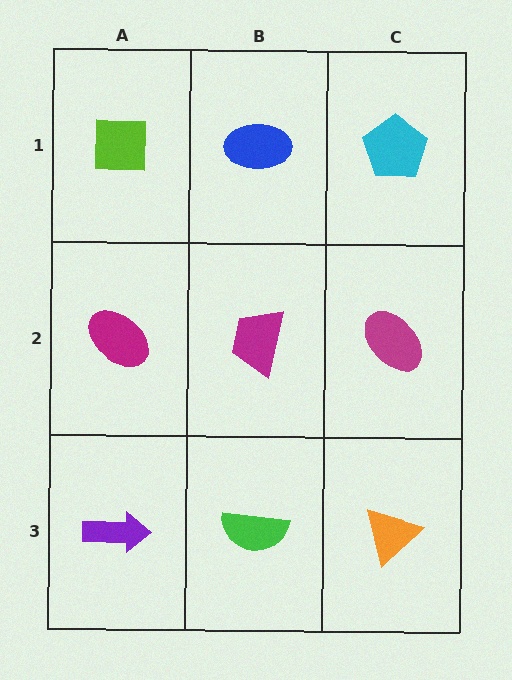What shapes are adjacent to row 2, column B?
A blue ellipse (row 1, column B), a green semicircle (row 3, column B), a magenta ellipse (row 2, column A), a magenta ellipse (row 2, column C).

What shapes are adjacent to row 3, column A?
A magenta ellipse (row 2, column A), a green semicircle (row 3, column B).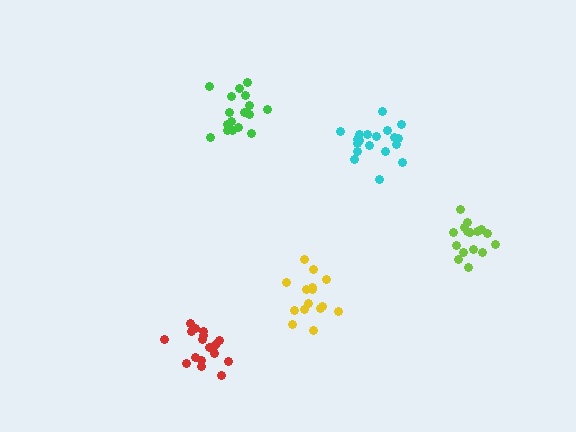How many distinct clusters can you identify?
There are 5 distinct clusters.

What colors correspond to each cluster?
The clusters are colored: yellow, green, cyan, red, lime.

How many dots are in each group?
Group 1: 15 dots, Group 2: 17 dots, Group 3: 19 dots, Group 4: 17 dots, Group 5: 16 dots (84 total).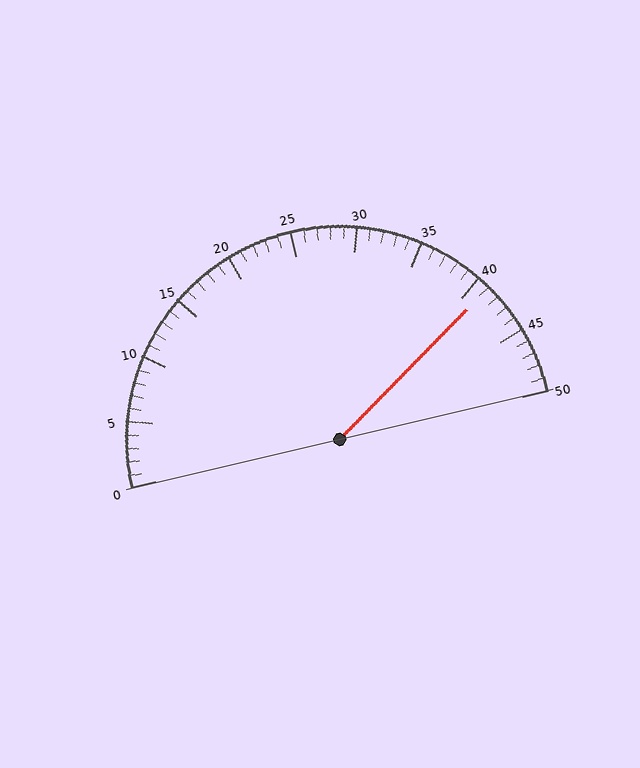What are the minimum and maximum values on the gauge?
The gauge ranges from 0 to 50.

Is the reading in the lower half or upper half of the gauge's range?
The reading is in the upper half of the range (0 to 50).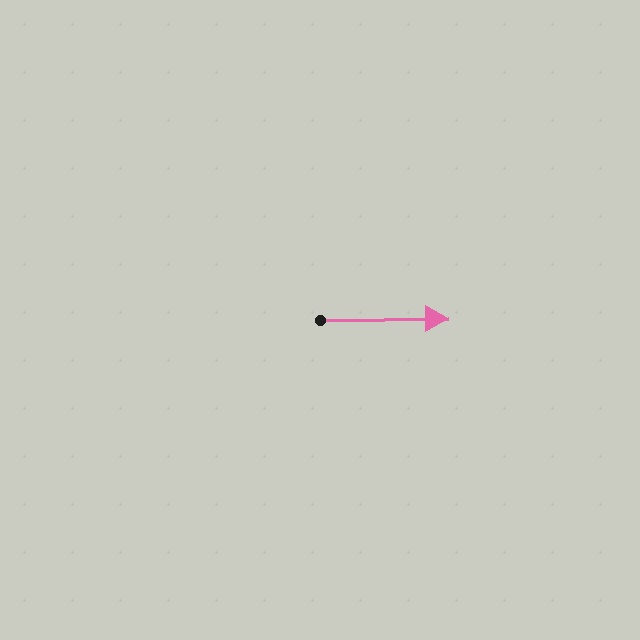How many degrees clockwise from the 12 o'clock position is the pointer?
Approximately 89 degrees.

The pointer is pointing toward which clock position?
Roughly 3 o'clock.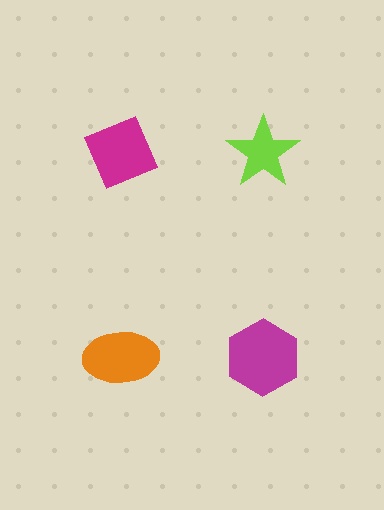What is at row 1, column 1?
A magenta diamond.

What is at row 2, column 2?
A magenta hexagon.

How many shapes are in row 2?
2 shapes.